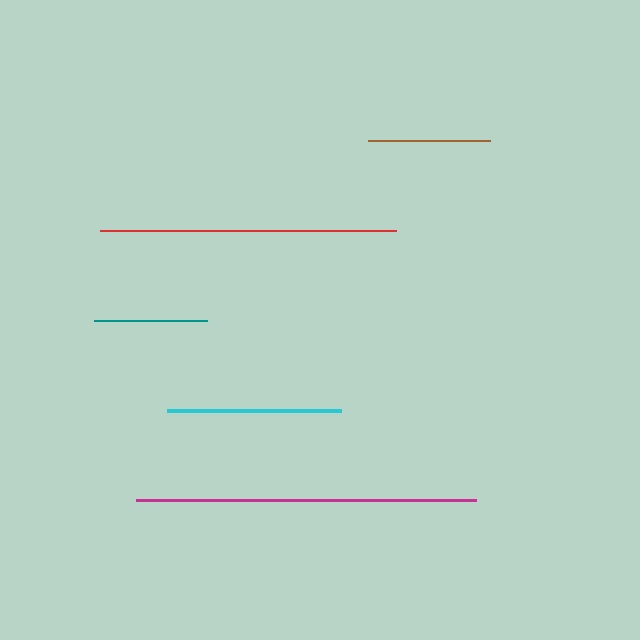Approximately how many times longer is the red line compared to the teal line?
The red line is approximately 2.6 times the length of the teal line.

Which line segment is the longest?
The magenta line is the longest at approximately 340 pixels.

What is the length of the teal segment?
The teal segment is approximately 113 pixels long.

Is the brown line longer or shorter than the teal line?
The brown line is longer than the teal line.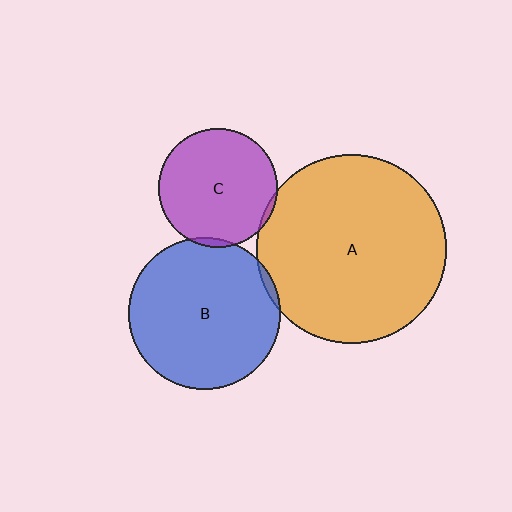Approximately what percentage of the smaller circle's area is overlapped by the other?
Approximately 5%.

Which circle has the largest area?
Circle A (orange).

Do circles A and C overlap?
Yes.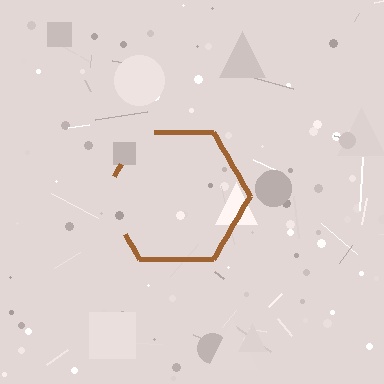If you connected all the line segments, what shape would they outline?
They would outline a hexagon.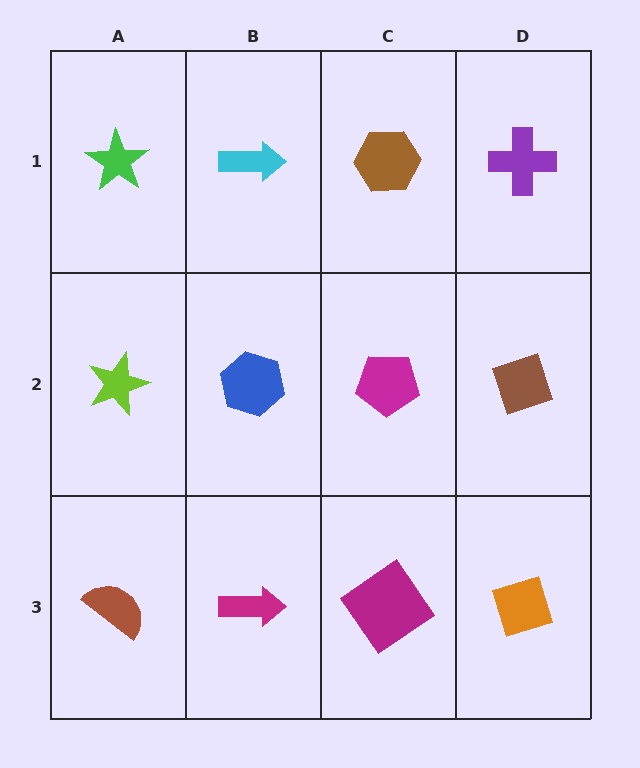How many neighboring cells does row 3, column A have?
2.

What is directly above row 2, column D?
A purple cross.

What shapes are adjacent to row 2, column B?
A cyan arrow (row 1, column B), a magenta arrow (row 3, column B), a lime star (row 2, column A), a magenta pentagon (row 2, column C).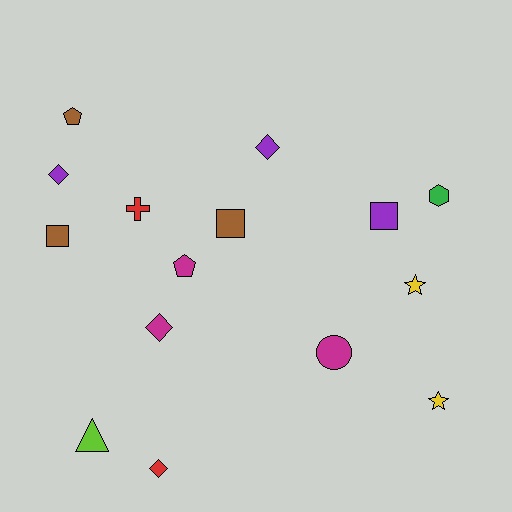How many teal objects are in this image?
There are no teal objects.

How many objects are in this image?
There are 15 objects.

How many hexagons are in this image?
There is 1 hexagon.